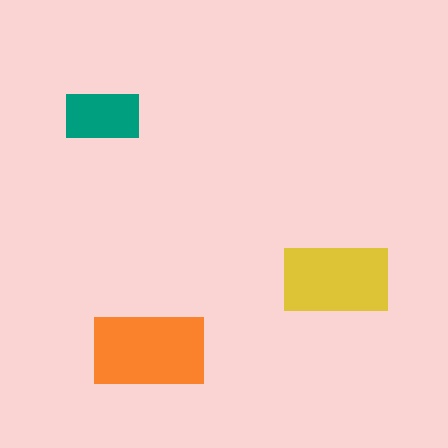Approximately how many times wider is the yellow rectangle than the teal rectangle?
About 1.5 times wider.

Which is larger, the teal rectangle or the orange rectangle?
The orange one.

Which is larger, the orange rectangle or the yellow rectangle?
The orange one.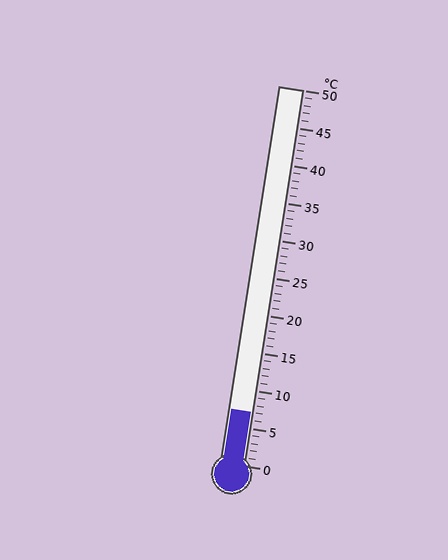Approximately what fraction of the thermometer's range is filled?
The thermometer is filled to approximately 15% of its range.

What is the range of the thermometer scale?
The thermometer scale ranges from 0°C to 50°C.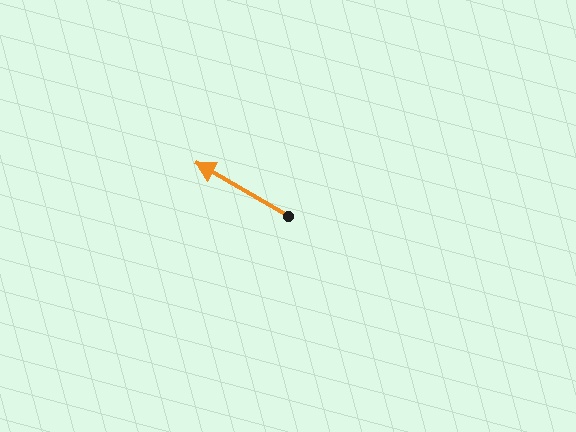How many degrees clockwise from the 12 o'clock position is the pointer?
Approximately 300 degrees.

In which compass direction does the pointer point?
Northwest.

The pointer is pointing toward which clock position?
Roughly 10 o'clock.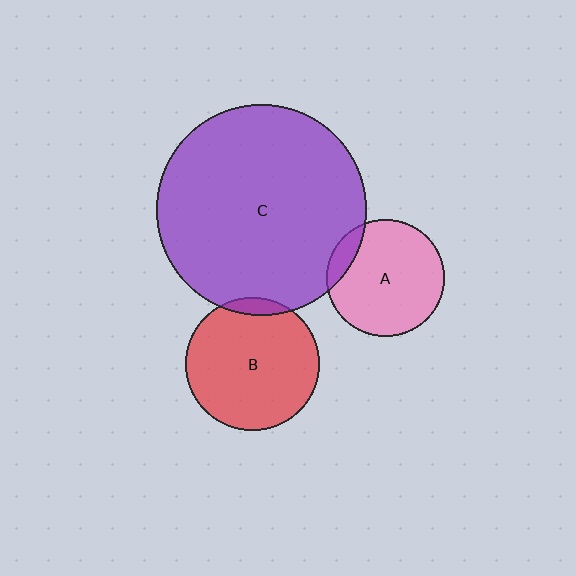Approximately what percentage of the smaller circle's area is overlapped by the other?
Approximately 10%.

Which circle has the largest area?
Circle C (purple).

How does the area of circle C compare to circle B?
Approximately 2.5 times.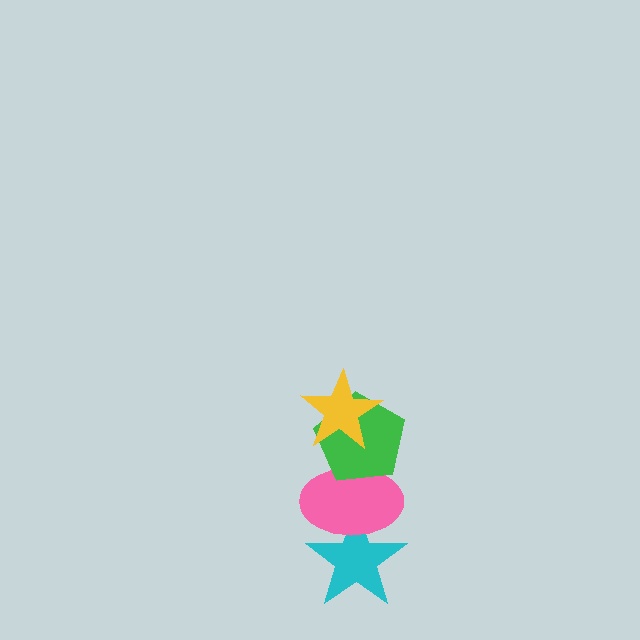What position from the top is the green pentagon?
The green pentagon is 2nd from the top.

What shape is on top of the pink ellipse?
The green pentagon is on top of the pink ellipse.